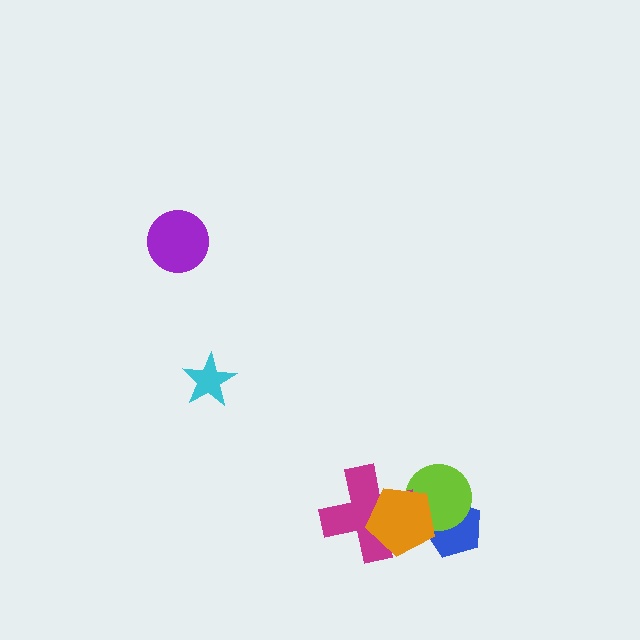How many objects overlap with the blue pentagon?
2 objects overlap with the blue pentagon.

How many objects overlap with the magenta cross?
2 objects overlap with the magenta cross.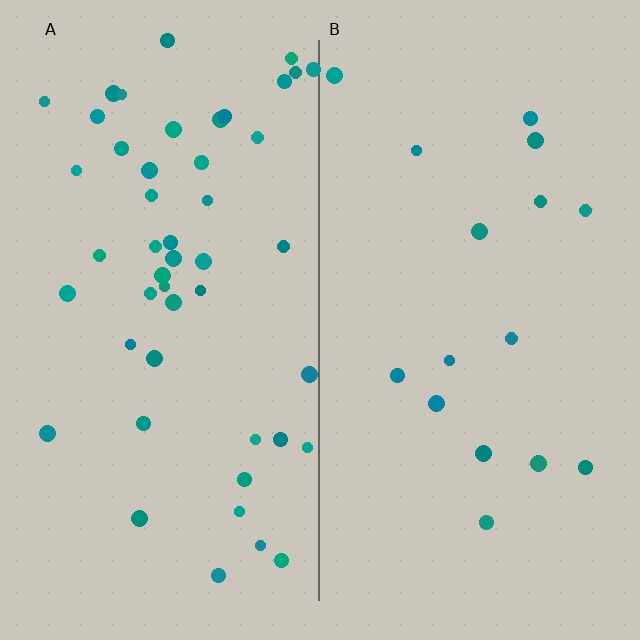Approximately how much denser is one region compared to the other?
Approximately 3.0× — region A over region B.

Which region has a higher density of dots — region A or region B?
A (the left).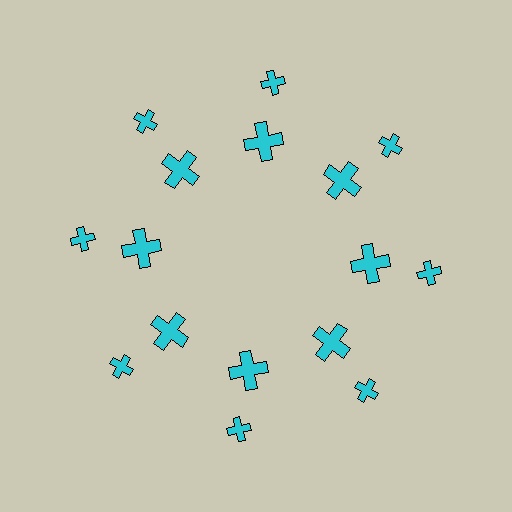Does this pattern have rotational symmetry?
Yes, this pattern has 8-fold rotational symmetry. It looks the same after rotating 45 degrees around the center.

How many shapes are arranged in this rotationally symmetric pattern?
There are 16 shapes, arranged in 8 groups of 2.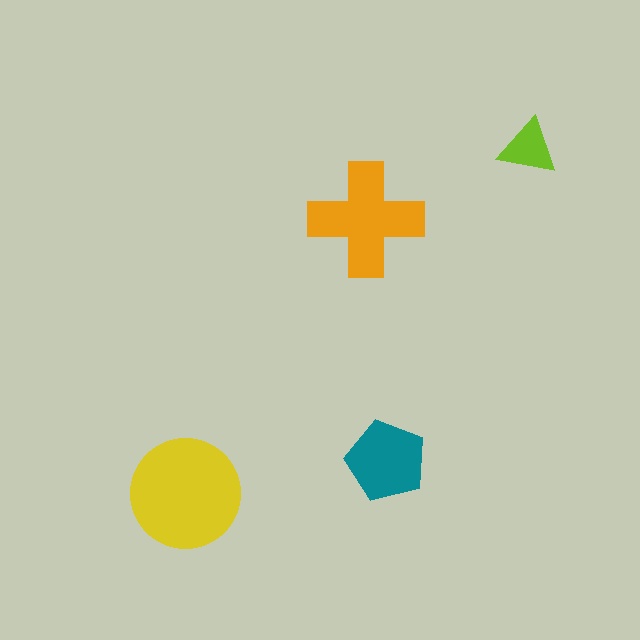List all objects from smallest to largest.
The lime triangle, the teal pentagon, the orange cross, the yellow circle.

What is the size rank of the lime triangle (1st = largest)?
4th.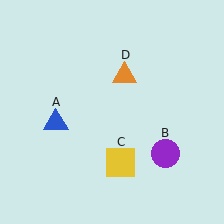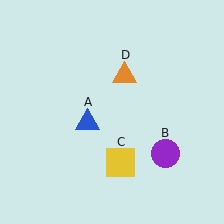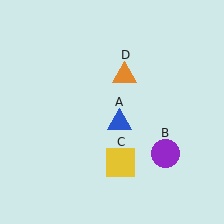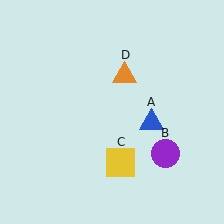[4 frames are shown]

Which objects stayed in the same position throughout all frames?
Purple circle (object B) and yellow square (object C) and orange triangle (object D) remained stationary.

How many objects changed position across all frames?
1 object changed position: blue triangle (object A).